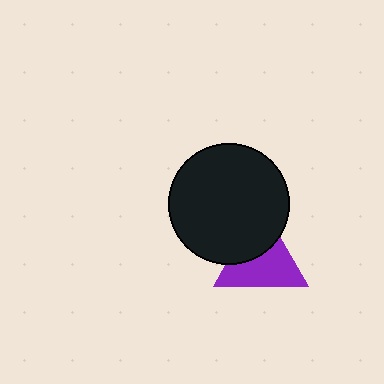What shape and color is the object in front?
The object in front is a black circle.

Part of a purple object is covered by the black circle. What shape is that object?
It is a triangle.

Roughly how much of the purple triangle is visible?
About half of it is visible (roughly 62%).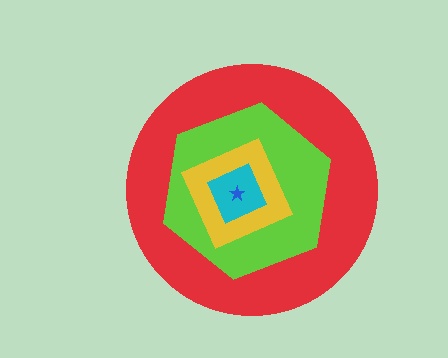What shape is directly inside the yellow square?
The cyan diamond.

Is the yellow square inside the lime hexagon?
Yes.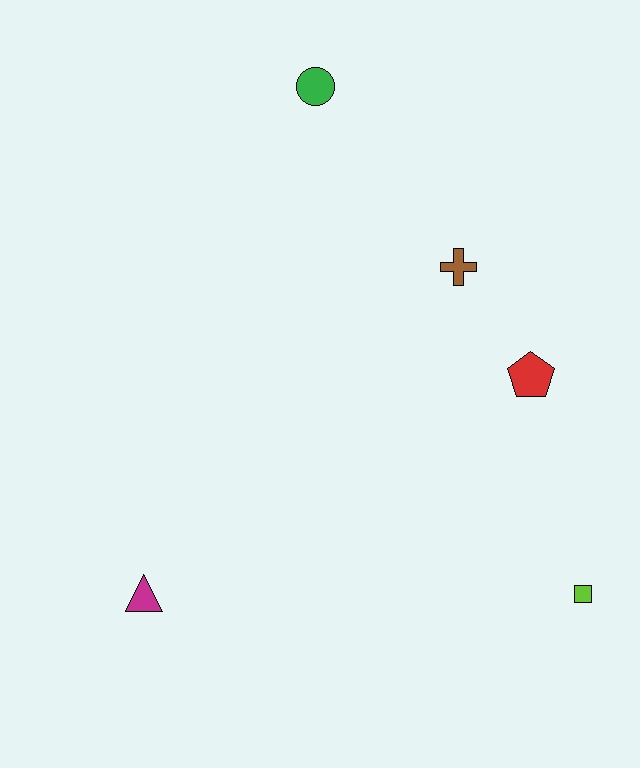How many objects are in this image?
There are 5 objects.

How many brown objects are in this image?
There is 1 brown object.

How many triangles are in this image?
There is 1 triangle.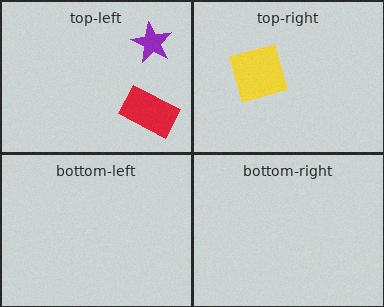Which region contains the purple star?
The top-left region.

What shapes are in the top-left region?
The purple star, the red rectangle.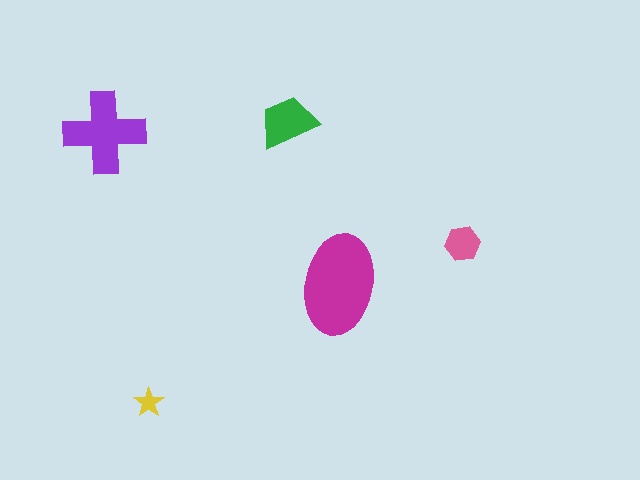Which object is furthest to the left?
The purple cross is leftmost.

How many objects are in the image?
There are 5 objects in the image.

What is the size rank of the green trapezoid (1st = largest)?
3rd.